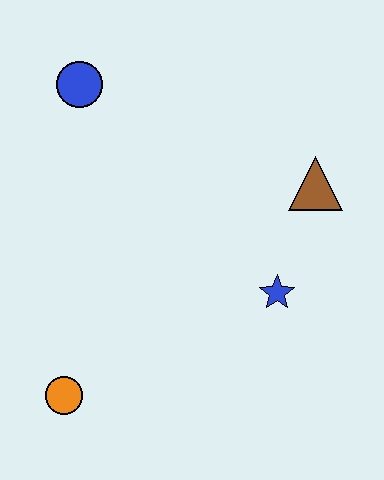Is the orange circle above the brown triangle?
No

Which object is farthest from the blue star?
The blue circle is farthest from the blue star.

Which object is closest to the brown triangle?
The blue star is closest to the brown triangle.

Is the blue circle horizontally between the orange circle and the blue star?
Yes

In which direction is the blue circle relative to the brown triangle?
The blue circle is to the left of the brown triangle.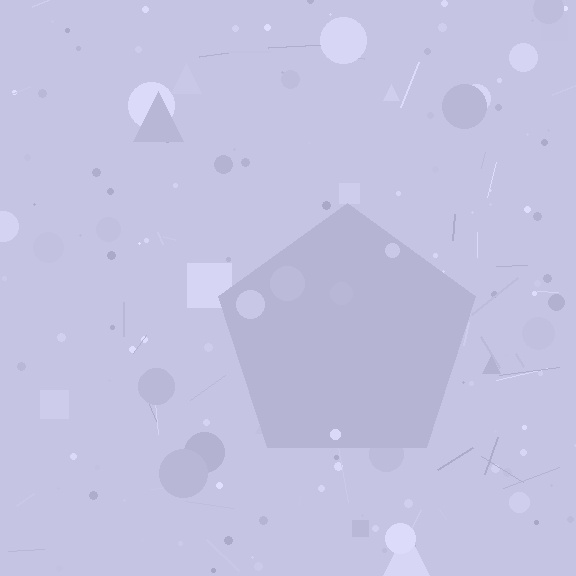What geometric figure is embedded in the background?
A pentagon is embedded in the background.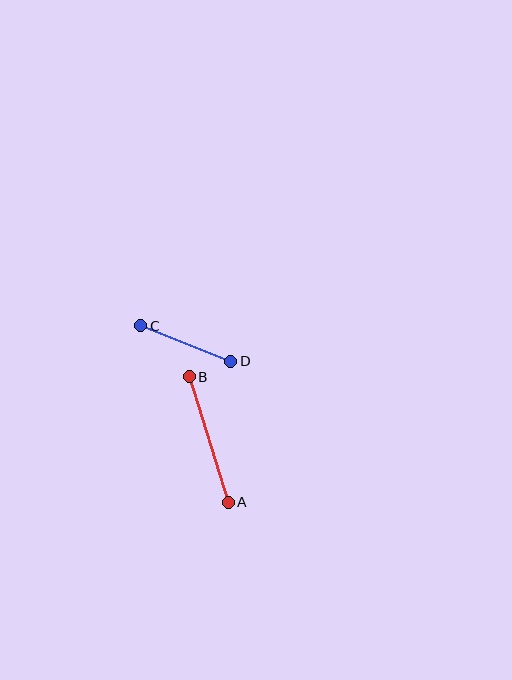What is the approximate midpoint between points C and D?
The midpoint is at approximately (186, 343) pixels.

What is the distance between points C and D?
The distance is approximately 97 pixels.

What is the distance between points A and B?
The distance is approximately 131 pixels.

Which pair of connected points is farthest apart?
Points A and B are farthest apart.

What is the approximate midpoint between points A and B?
The midpoint is at approximately (209, 440) pixels.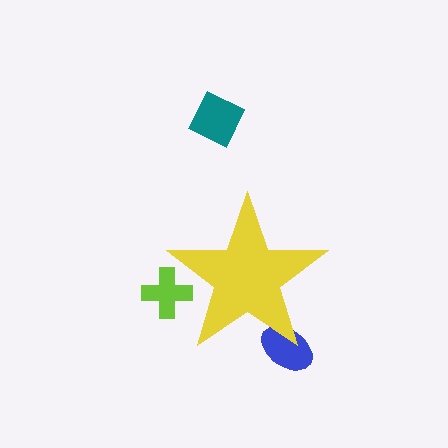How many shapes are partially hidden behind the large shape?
2 shapes are partially hidden.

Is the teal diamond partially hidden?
No, the teal diamond is fully visible.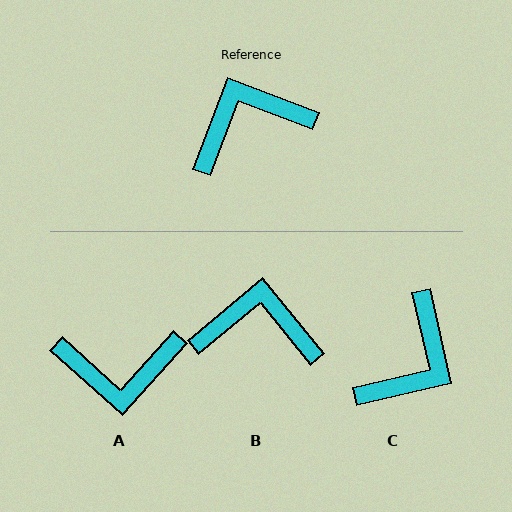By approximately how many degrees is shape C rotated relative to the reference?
Approximately 146 degrees clockwise.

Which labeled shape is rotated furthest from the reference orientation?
A, about 159 degrees away.